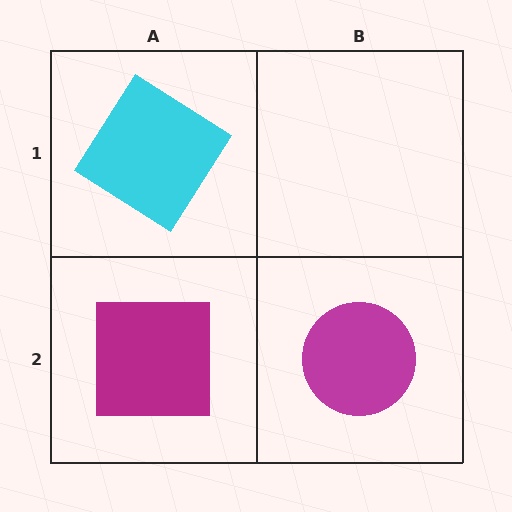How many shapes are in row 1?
1 shape.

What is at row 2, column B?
A magenta circle.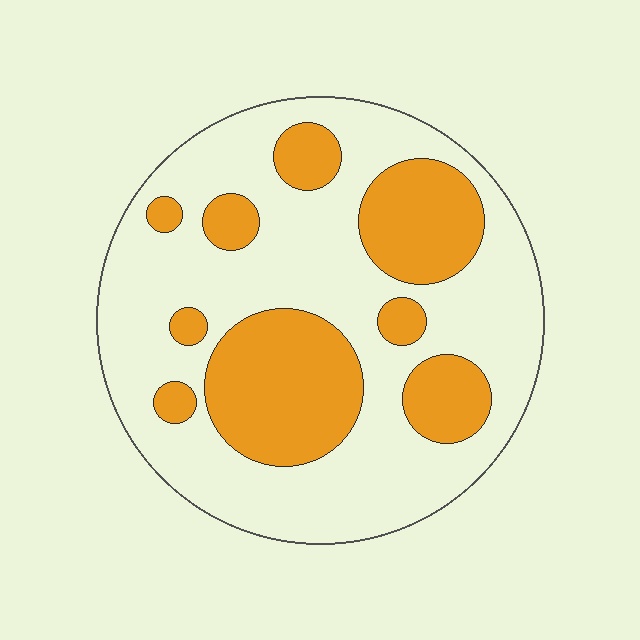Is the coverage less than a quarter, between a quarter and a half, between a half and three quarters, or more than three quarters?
Between a quarter and a half.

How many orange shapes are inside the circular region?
9.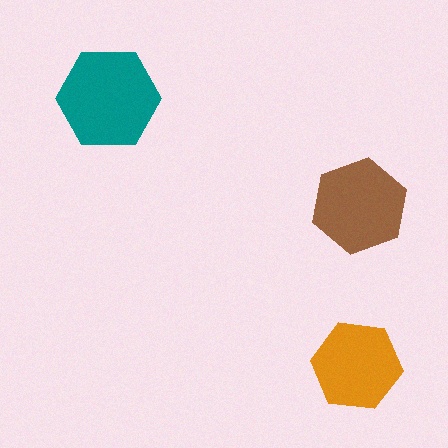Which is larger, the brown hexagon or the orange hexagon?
The brown one.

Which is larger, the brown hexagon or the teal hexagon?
The teal one.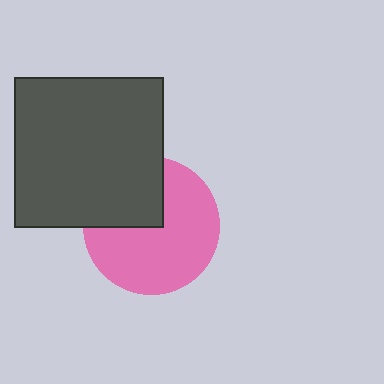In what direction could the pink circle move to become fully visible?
The pink circle could move toward the lower-right. That would shift it out from behind the dark gray square entirely.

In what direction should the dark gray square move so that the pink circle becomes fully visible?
The dark gray square should move toward the upper-left. That is the shortest direction to clear the overlap and leave the pink circle fully visible.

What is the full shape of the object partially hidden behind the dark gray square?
The partially hidden object is a pink circle.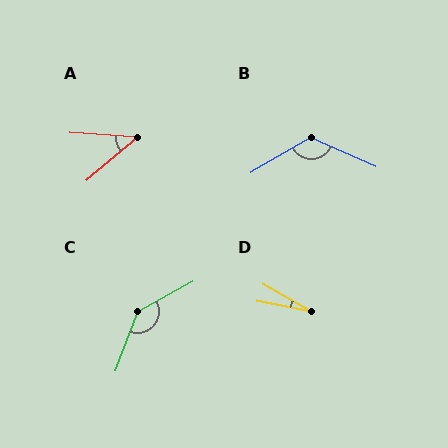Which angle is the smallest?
D, at approximately 19 degrees.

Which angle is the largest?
C, at approximately 139 degrees.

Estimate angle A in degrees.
Approximately 44 degrees.